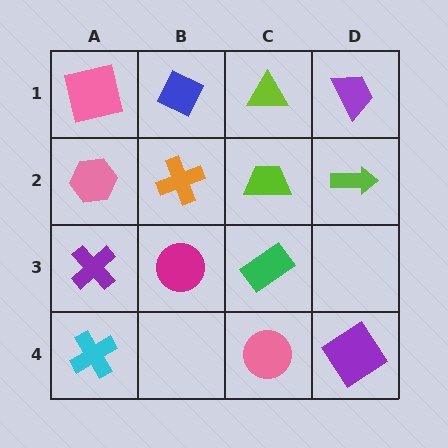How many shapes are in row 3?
3 shapes.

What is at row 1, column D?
A purple trapezoid.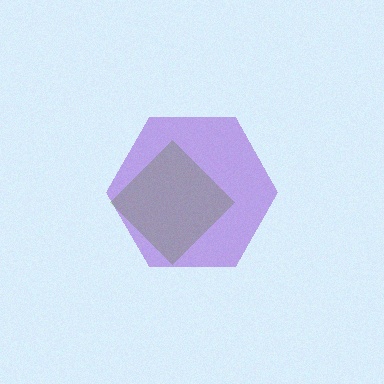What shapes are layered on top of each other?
The layered shapes are: a lime diamond, a purple hexagon.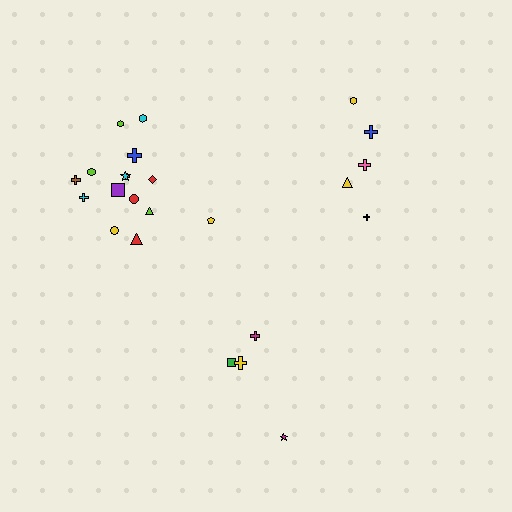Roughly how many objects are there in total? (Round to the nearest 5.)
Roughly 25 objects in total.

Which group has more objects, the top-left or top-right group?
The top-left group.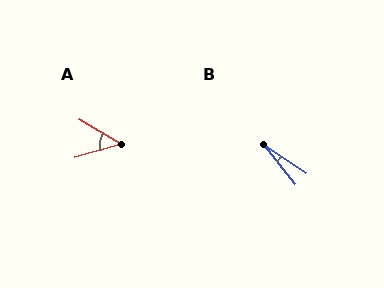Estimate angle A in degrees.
Approximately 47 degrees.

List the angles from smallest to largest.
B (18°), A (47°).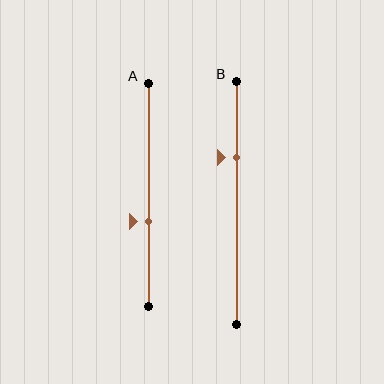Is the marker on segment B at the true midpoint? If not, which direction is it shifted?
No, the marker on segment B is shifted upward by about 19% of the segment length.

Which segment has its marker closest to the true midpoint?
Segment A has its marker closest to the true midpoint.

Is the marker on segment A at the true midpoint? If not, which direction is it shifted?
No, the marker on segment A is shifted downward by about 12% of the segment length.